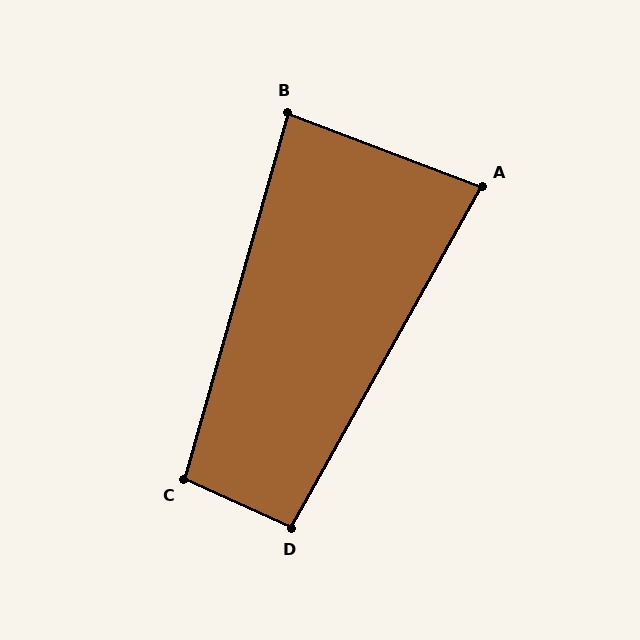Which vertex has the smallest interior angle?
A, at approximately 82 degrees.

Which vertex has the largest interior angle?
C, at approximately 98 degrees.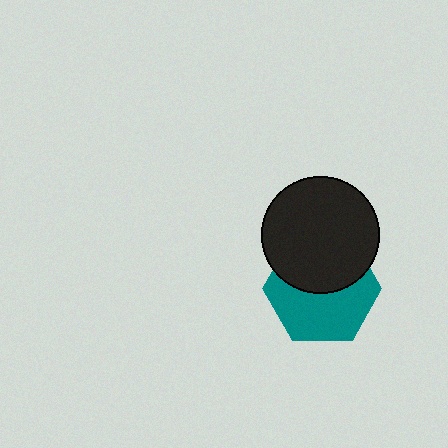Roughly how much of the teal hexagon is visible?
About half of it is visible (roughly 55%).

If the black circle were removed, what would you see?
You would see the complete teal hexagon.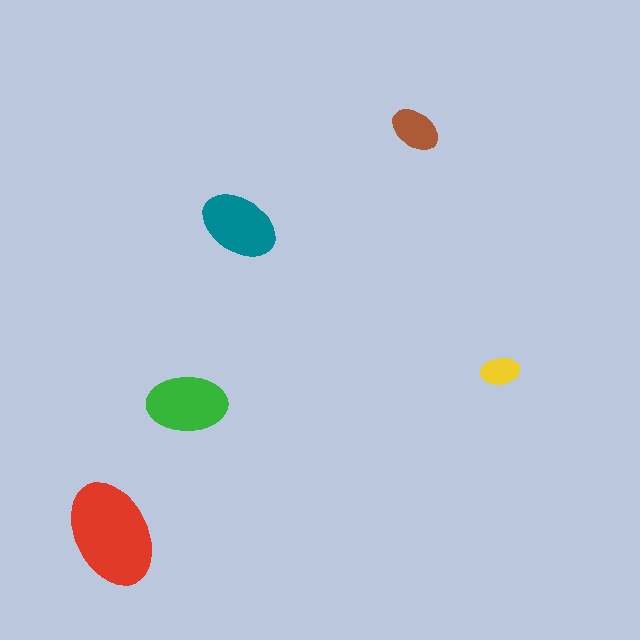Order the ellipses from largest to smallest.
the red one, the green one, the teal one, the brown one, the yellow one.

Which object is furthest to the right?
The yellow ellipse is rightmost.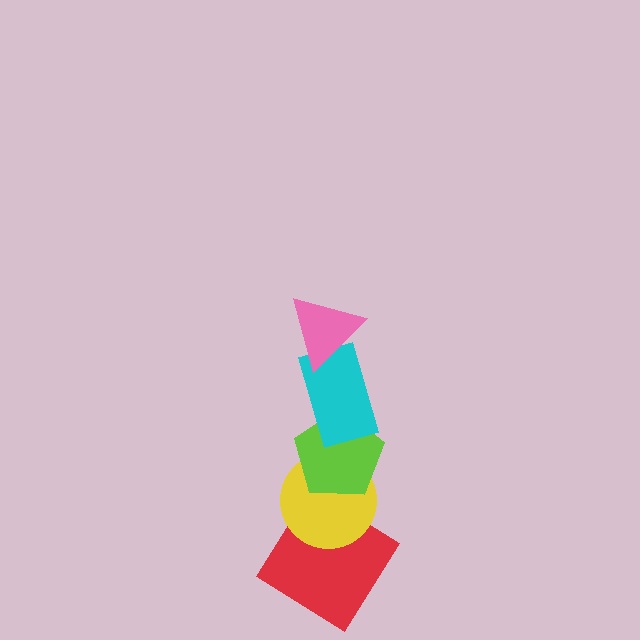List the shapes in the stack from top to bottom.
From top to bottom: the pink triangle, the cyan rectangle, the lime pentagon, the yellow circle, the red diamond.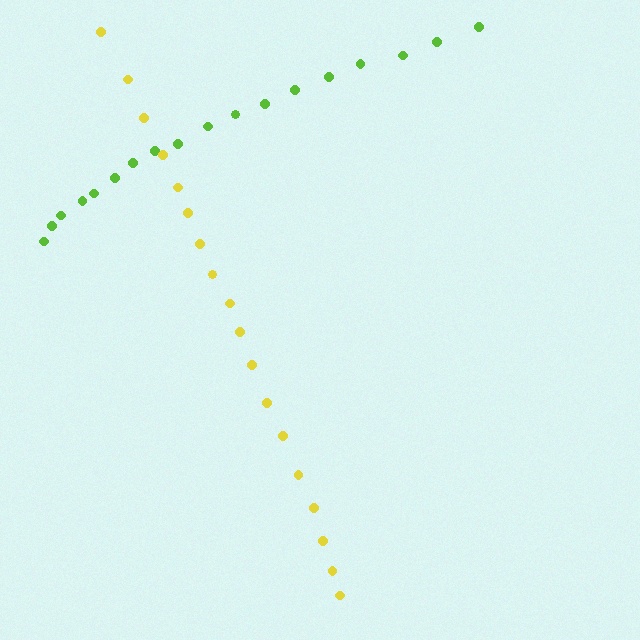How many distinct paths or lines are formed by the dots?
There are 2 distinct paths.